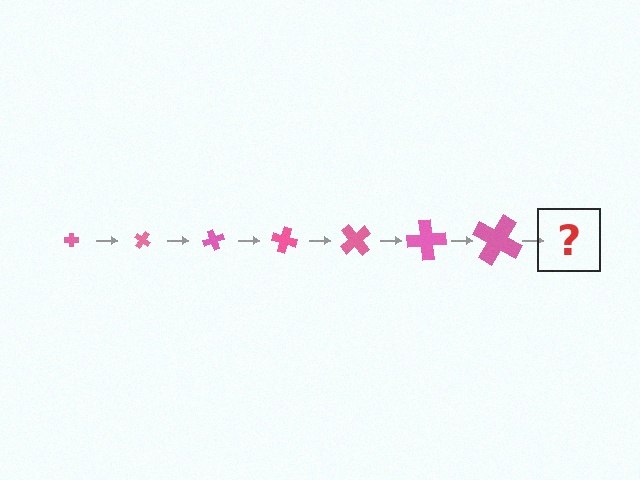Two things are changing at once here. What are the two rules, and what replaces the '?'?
The two rules are that the cross grows larger each step and it rotates 35 degrees each step. The '?' should be a cross, larger than the previous one and rotated 245 degrees from the start.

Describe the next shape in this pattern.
It should be a cross, larger than the previous one and rotated 245 degrees from the start.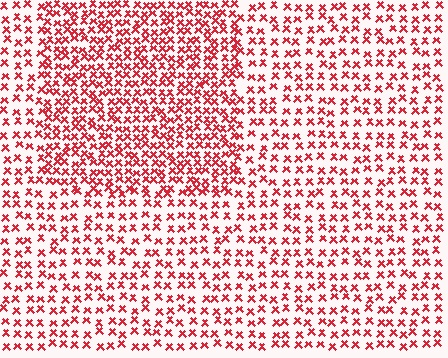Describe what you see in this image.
The image contains small red elements arranged at two different densities. A rectangle-shaped region is visible where the elements are more densely packed than the surrounding area.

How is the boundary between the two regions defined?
The boundary is defined by a change in element density (approximately 1.8x ratio). All elements are the same color, size, and shape.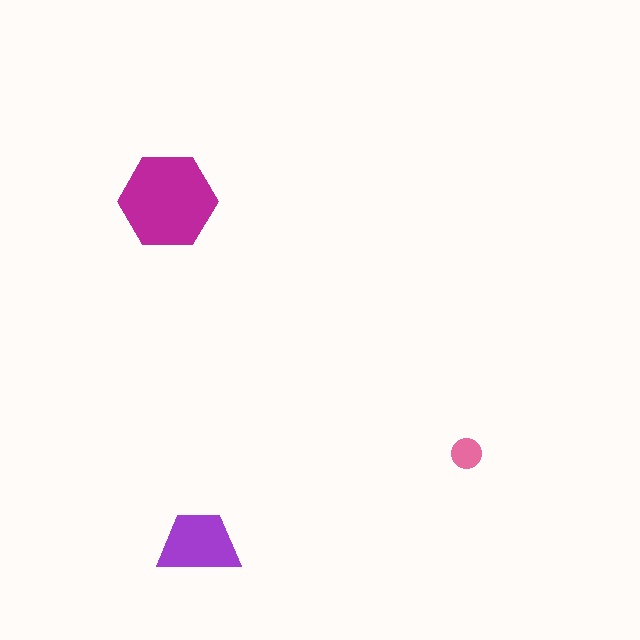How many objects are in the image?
There are 3 objects in the image.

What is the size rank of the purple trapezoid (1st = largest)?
2nd.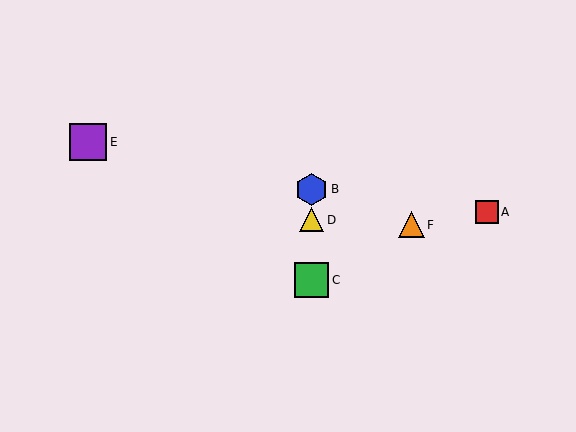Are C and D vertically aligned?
Yes, both are at x≈312.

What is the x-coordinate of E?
Object E is at x≈88.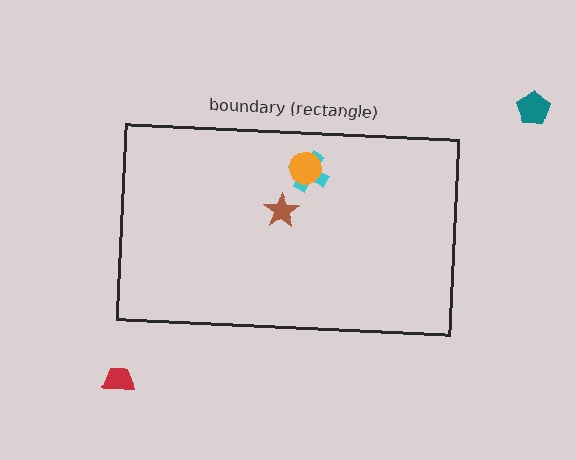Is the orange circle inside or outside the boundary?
Inside.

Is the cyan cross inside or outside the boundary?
Inside.